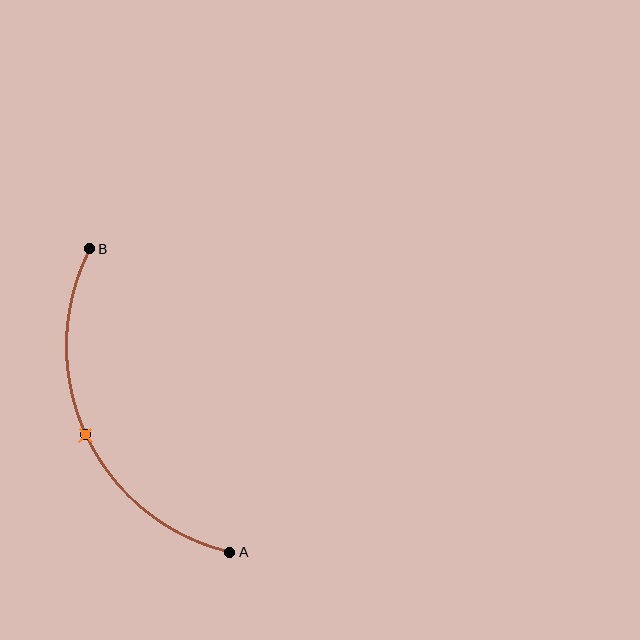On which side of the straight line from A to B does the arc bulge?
The arc bulges to the left of the straight line connecting A and B.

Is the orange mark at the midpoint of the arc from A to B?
Yes. The orange mark lies on the arc at equal arc-length from both A and B — it is the arc midpoint.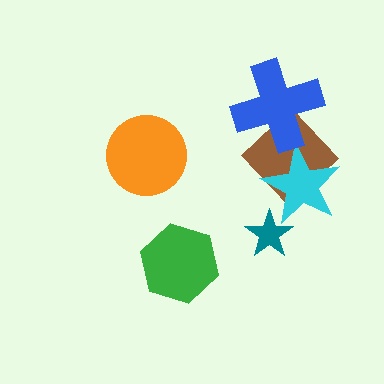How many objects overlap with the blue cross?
1 object overlaps with the blue cross.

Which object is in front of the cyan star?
The teal star is in front of the cyan star.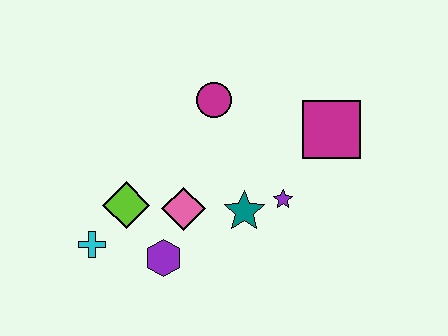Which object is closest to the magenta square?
The purple star is closest to the magenta square.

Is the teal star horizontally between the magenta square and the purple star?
No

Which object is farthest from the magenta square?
The cyan cross is farthest from the magenta square.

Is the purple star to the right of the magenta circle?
Yes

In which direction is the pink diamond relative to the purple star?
The pink diamond is to the left of the purple star.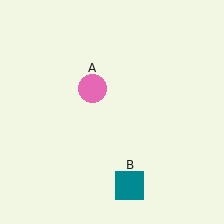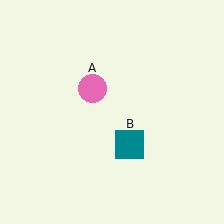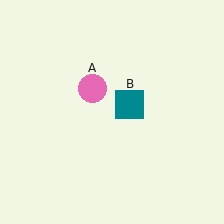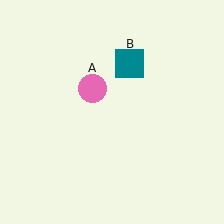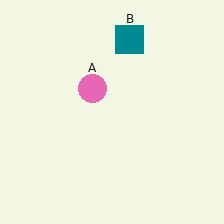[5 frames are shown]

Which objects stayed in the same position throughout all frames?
Pink circle (object A) remained stationary.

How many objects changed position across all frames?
1 object changed position: teal square (object B).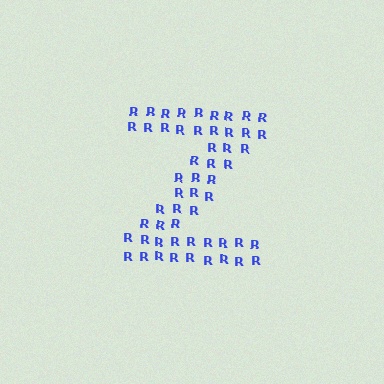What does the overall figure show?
The overall figure shows the letter Z.